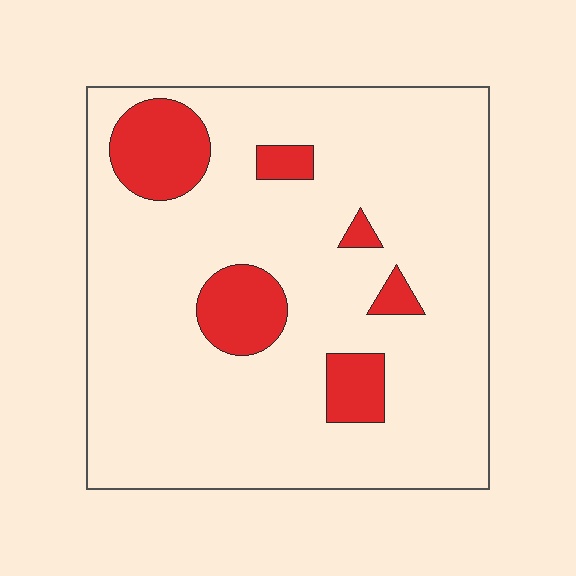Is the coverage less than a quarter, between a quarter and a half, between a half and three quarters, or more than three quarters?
Less than a quarter.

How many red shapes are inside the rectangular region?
6.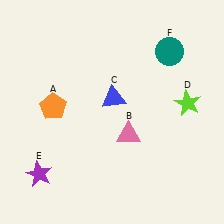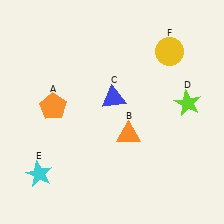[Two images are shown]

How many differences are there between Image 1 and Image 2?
There are 3 differences between the two images.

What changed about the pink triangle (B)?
In Image 1, B is pink. In Image 2, it changed to orange.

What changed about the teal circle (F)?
In Image 1, F is teal. In Image 2, it changed to yellow.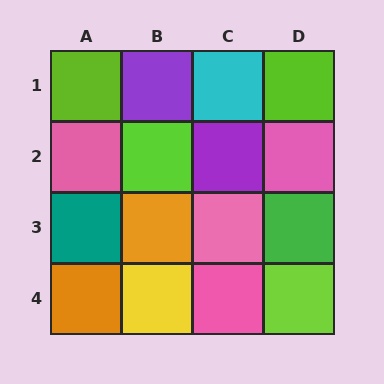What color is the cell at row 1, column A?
Lime.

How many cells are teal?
1 cell is teal.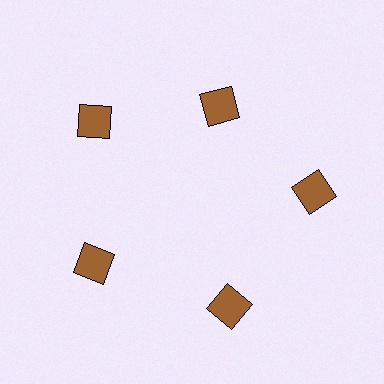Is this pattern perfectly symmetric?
No. The 5 brown squares are arranged in a ring, but one element near the 1 o'clock position is pulled inward toward the center, breaking the 5-fold rotational symmetry.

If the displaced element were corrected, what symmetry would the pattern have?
It would have 5-fold rotational symmetry — the pattern would map onto itself every 72 degrees.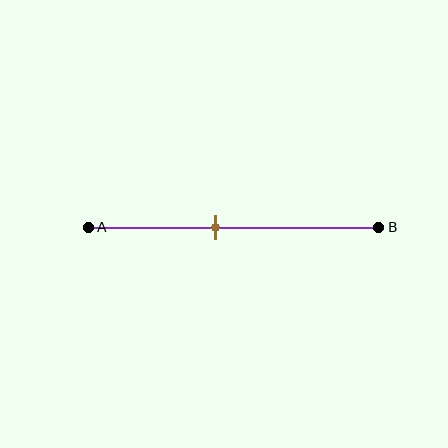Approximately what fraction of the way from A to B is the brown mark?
The brown mark is approximately 45% of the way from A to B.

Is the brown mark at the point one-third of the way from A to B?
No, the mark is at about 45% from A, not at the 33% one-third point.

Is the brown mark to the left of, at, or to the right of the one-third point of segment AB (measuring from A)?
The brown mark is to the right of the one-third point of segment AB.